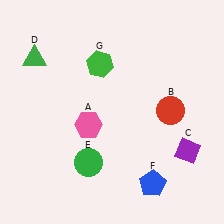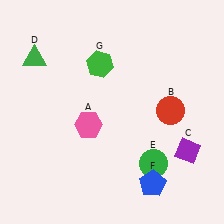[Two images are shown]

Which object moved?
The green circle (E) moved right.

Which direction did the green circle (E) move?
The green circle (E) moved right.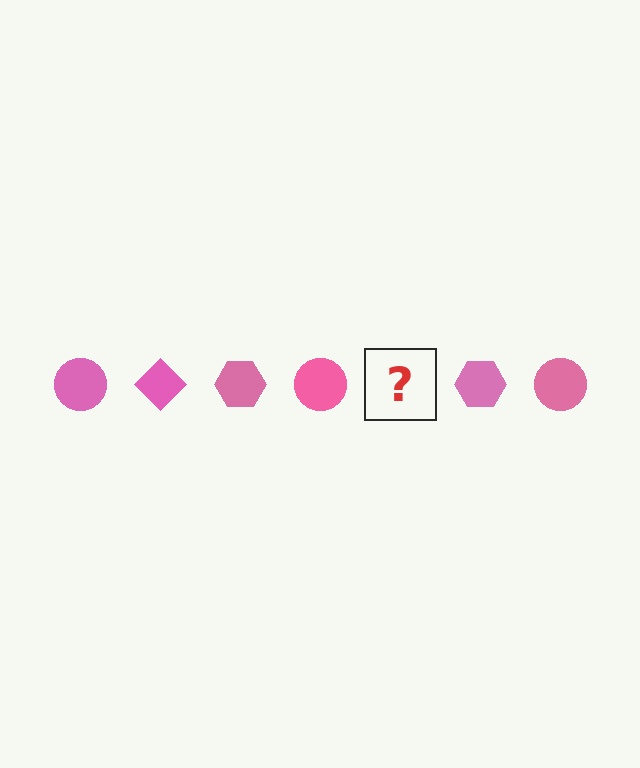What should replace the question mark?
The question mark should be replaced with a pink diamond.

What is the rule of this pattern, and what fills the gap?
The rule is that the pattern cycles through circle, diamond, hexagon shapes in pink. The gap should be filled with a pink diamond.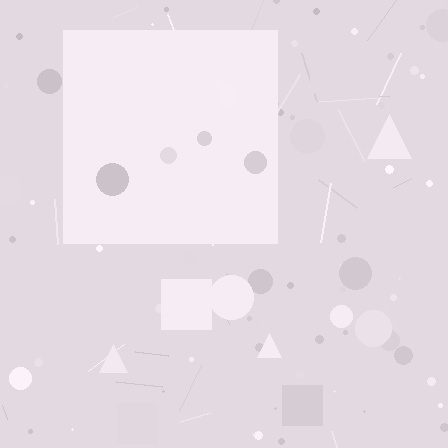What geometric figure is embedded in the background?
A square is embedded in the background.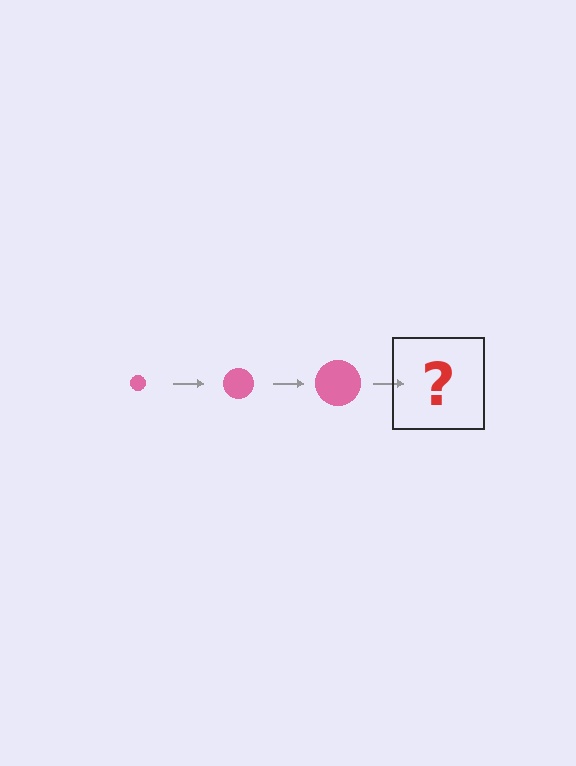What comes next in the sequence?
The next element should be a pink circle, larger than the previous one.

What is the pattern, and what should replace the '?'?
The pattern is that the circle gets progressively larger each step. The '?' should be a pink circle, larger than the previous one.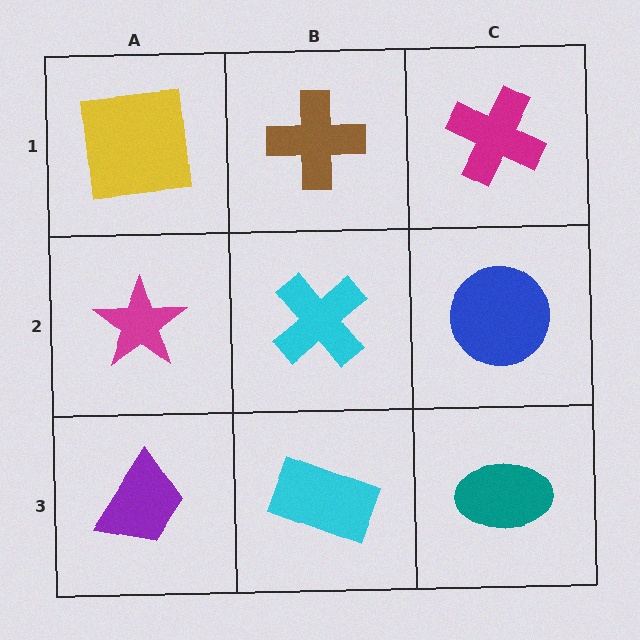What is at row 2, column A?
A magenta star.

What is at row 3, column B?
A cyan rectangle.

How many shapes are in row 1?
3 shapes.